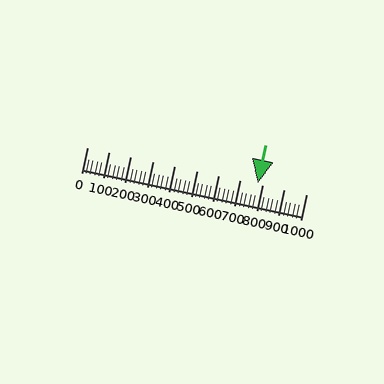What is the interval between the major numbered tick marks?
The major tick marks are spaced 100 units apart.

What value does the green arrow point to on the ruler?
The green arrow points to approximately 780.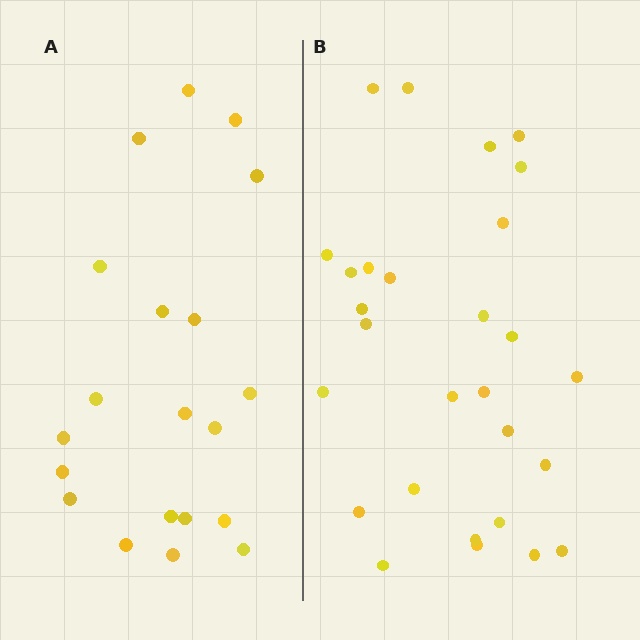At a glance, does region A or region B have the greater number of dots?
Region B (the right region) has more dots.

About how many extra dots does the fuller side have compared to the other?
Region B has roughly 8 or so more dots than region A.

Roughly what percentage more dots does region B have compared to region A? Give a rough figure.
About 40% more.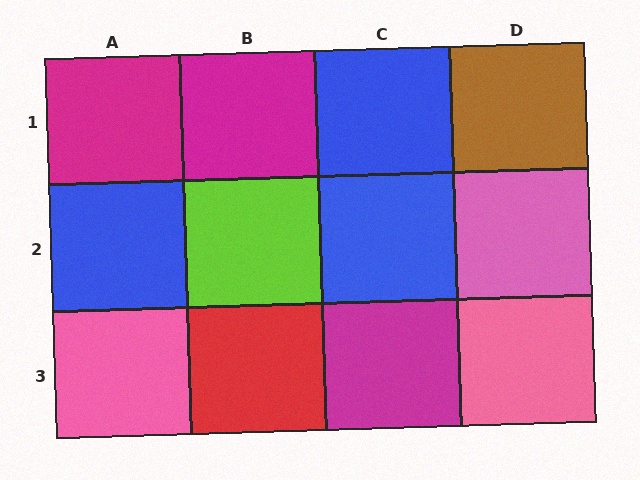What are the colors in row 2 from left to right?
Blue, lime, blue, pink.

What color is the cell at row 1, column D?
Brown.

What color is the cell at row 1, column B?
Magenta.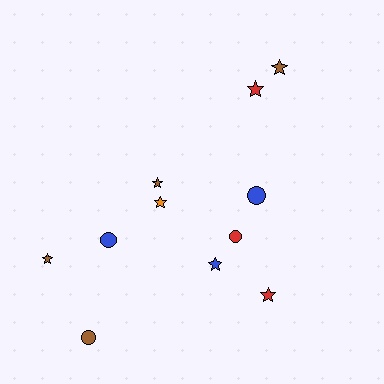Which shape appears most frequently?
Star, with 7 objects.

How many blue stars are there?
There is 1 blue star.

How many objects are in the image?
There are 11 objects.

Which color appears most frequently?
Brown, with 4 objects.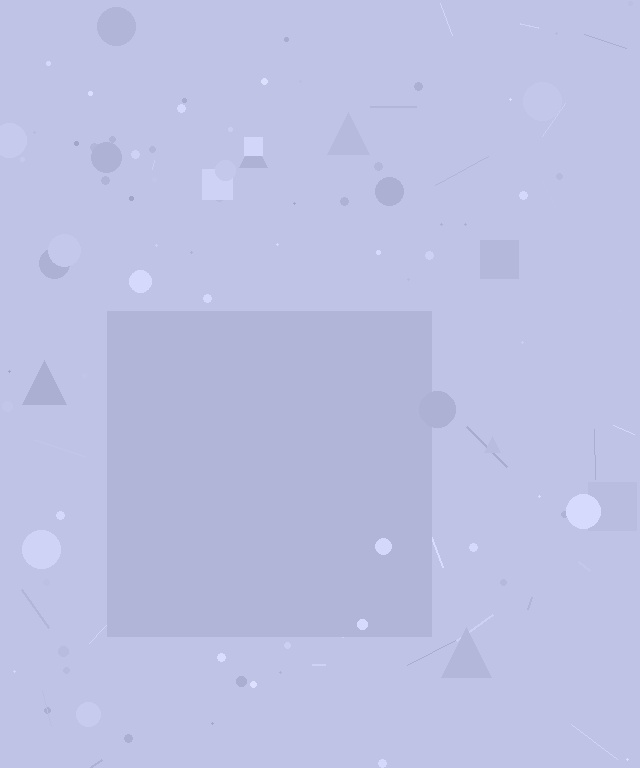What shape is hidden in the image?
A square is hidden in the image.